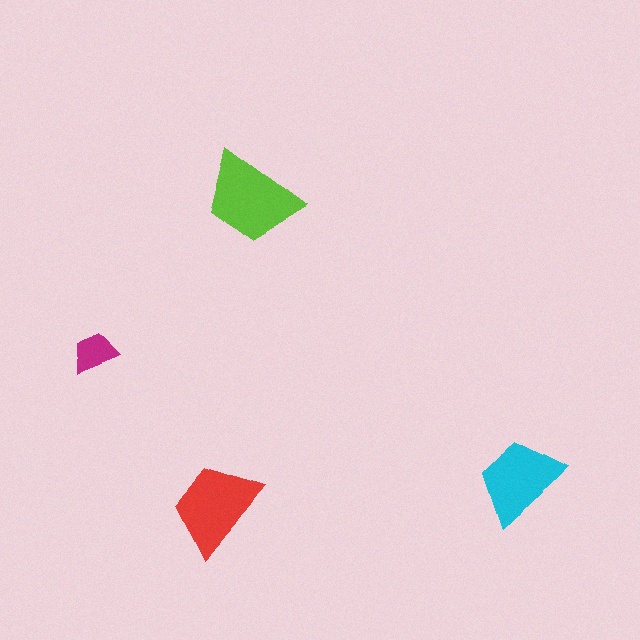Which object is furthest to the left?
The magenta trapezoid is leftmost.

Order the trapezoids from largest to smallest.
the lime one, the red one, the cyan one, the magenta one.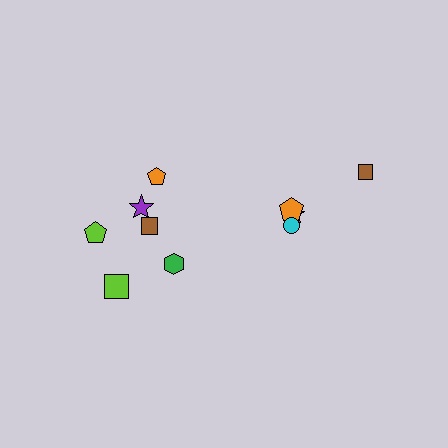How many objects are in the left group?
There are 6 objects.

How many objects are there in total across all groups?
There are 10 objects.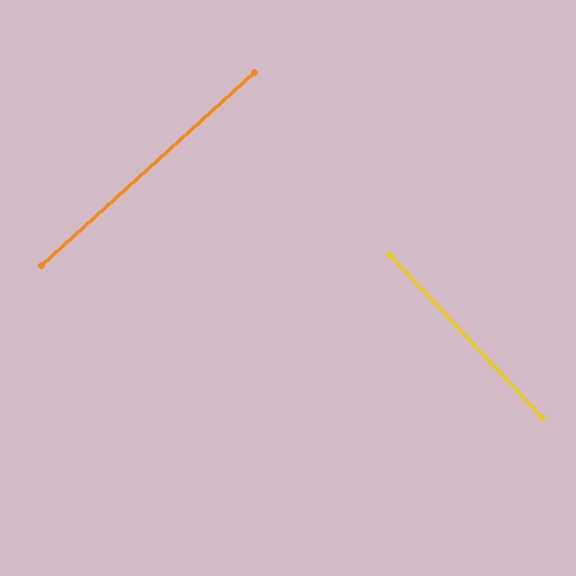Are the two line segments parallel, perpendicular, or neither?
Perpendicular — they meet at approximately 89°.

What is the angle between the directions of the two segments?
Approximately 89 degrees.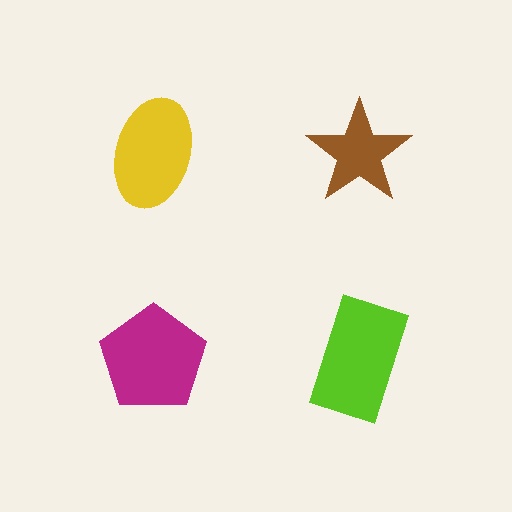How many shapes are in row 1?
2 shapes.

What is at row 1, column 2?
A brown star.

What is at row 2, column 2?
A lime rectangle.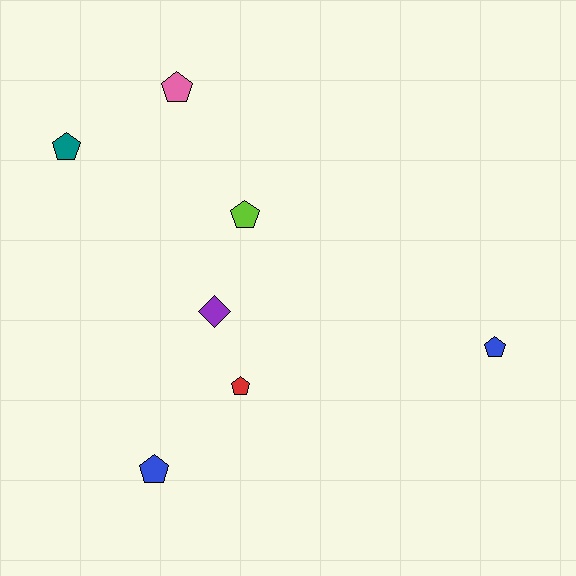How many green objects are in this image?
There are no green objects.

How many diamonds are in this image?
There is 1 diamond.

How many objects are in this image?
There are 7 objects.